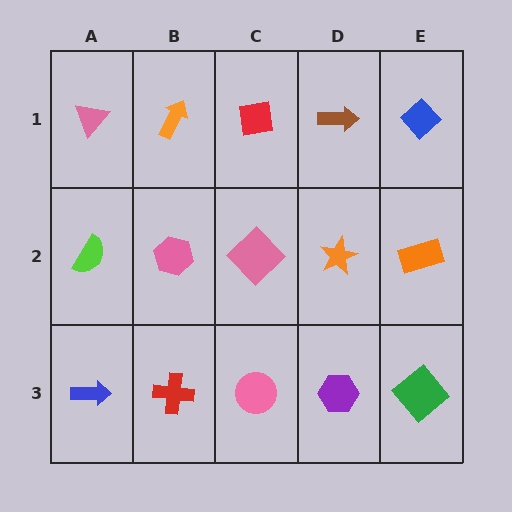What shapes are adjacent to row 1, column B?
A pink hexagon (row 2, column B), a pink triangle (row 1, column A), a red square (row 1, column C).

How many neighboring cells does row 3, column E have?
2.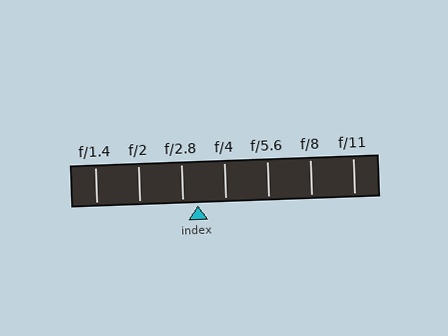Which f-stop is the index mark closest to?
The index mark is closest to f/2.8.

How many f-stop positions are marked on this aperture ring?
There are 7 f-stop positions marked.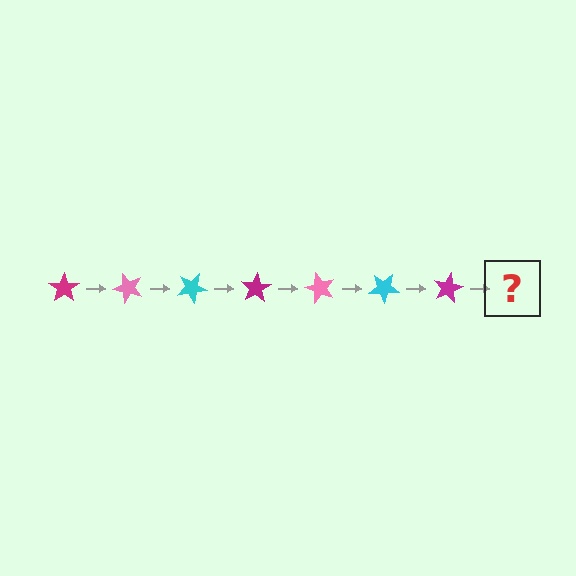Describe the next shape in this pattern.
It should be a pink star, rotated 350 degrees from the start.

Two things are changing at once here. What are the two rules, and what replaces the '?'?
The two rules are that it rotates 50 degrees each step and the color cycles through magenta, pink, and cyan. The '?' should be a pink star, rotated 350 degrees from the start.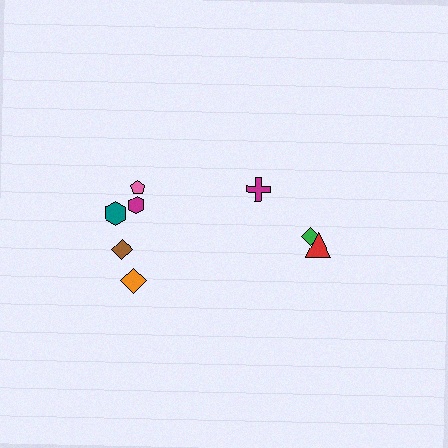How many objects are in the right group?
There are 3 objects.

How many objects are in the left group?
There are 5 objects.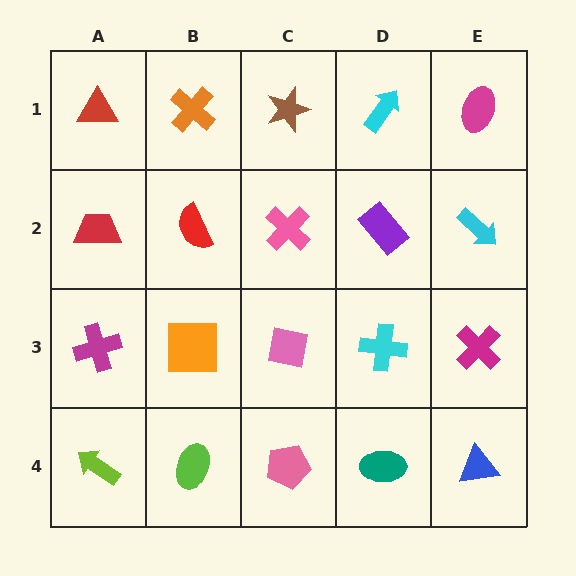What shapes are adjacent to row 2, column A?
A red triangle (row 1, column A), a magenta cross (row 3, column A), a red semicircle (row 2, column B).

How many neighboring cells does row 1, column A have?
2.